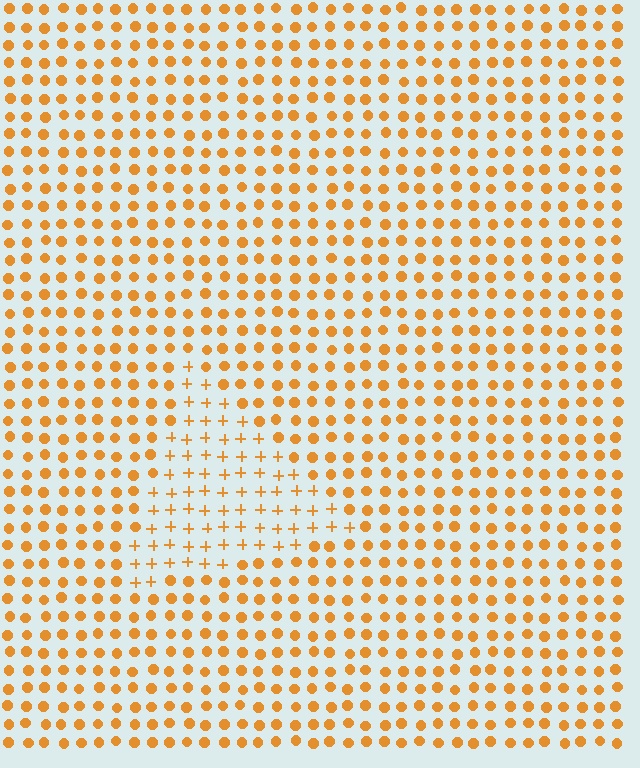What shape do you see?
I see a triangle.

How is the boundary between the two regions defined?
The boundary is defined by a change in element shape: plus signs inside vs. circles outside. All elements share the same color and spacing.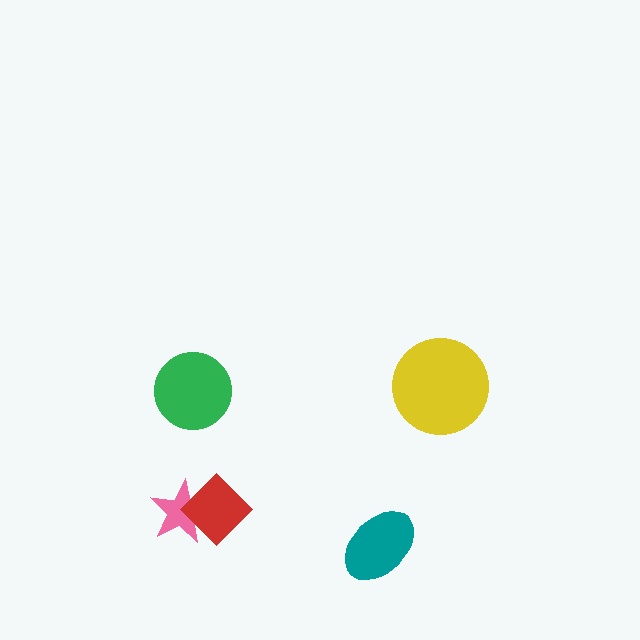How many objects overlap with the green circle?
0 objects overlap with the green circle.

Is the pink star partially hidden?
Yes, it is partially covered by another shape.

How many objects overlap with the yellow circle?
0 objects overlap with the yellow circle.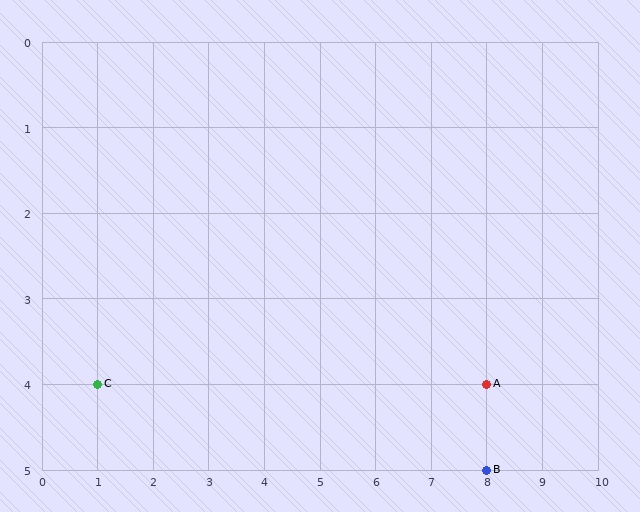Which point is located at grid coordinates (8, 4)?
Point A is at (8, 4).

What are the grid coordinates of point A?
Point A is at grid coordinates (8, 4).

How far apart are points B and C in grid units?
Points B and C are 7 columns and 1 row apart (about 7.1 grid units diagonally).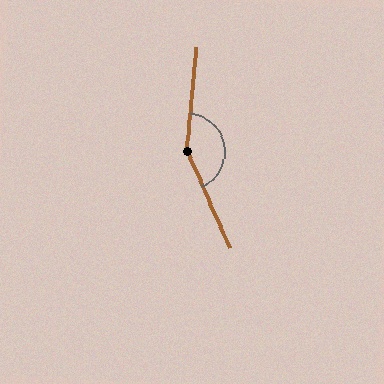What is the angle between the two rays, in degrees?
Approximately 151 degrees.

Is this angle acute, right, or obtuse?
It is obtuse.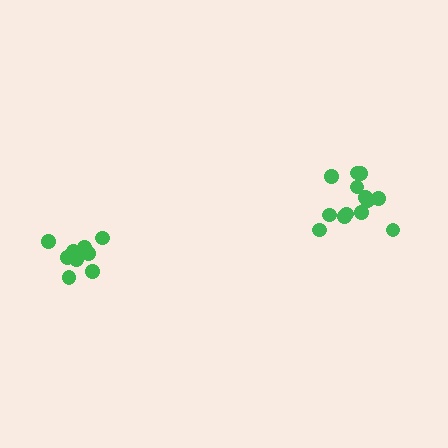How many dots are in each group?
Group 1: 13 dots, Group 2: 11 dots (24 total).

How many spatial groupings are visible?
There are 2 spatial groupings.